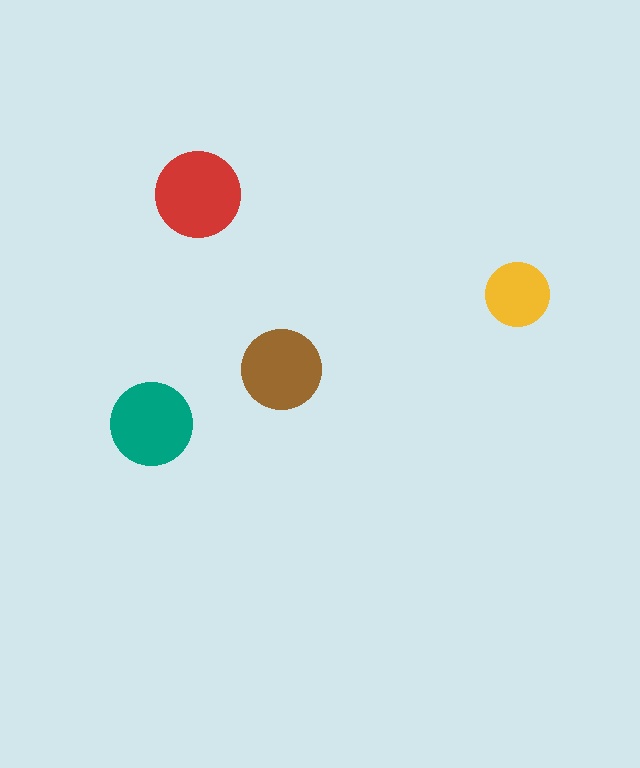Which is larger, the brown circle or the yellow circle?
The brown one.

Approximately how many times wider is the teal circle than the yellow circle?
About 1.5 times wider.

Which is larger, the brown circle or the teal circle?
The teal one.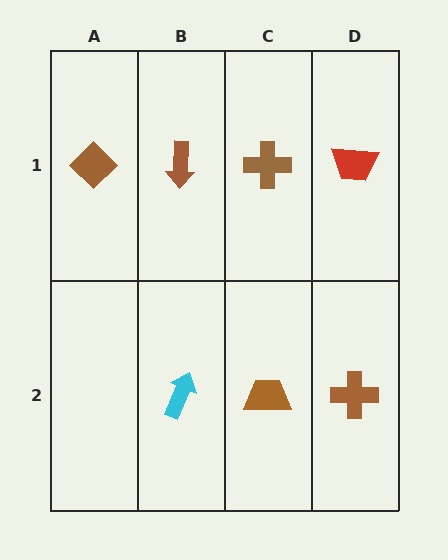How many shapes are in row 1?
4 shapes.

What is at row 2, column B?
A cyan arrow.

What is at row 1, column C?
A brown cross.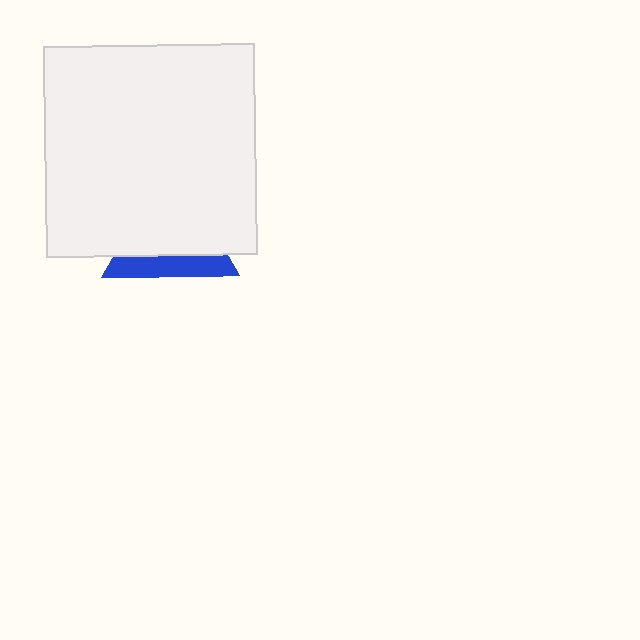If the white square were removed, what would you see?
You would see the complete blue triangle.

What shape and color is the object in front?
The object in front is a white square.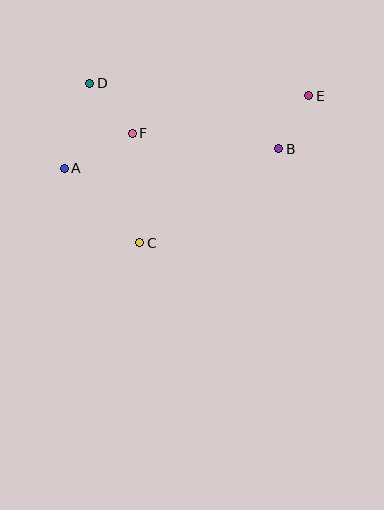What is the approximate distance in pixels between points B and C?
The distance between B and C is approximately 168 pixels.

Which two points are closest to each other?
Points B and E are closest to each other.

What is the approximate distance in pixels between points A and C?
The distance between A and C is approximately 106 pixels.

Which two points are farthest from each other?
Points A and E are farthest from each other.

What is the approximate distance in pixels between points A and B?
The distance between A and B is approximately 215 pixels.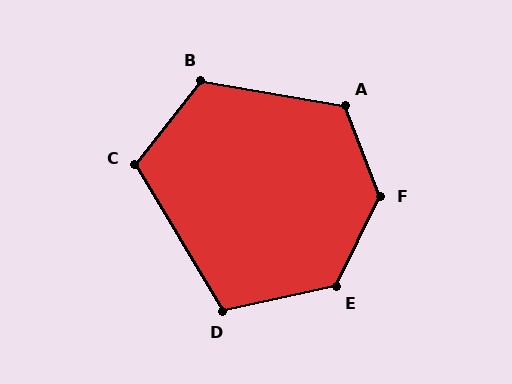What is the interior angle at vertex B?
Approximately 119 degrees (obtuse).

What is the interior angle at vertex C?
Approximately 111 degrees (obtuse).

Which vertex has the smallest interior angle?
D, at approximately 108 degrees.